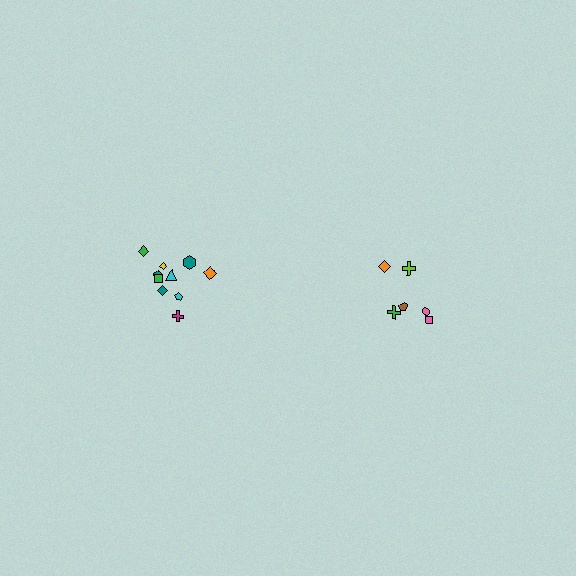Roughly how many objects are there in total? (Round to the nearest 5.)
Roughly 15 objects in total.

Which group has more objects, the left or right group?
The left group.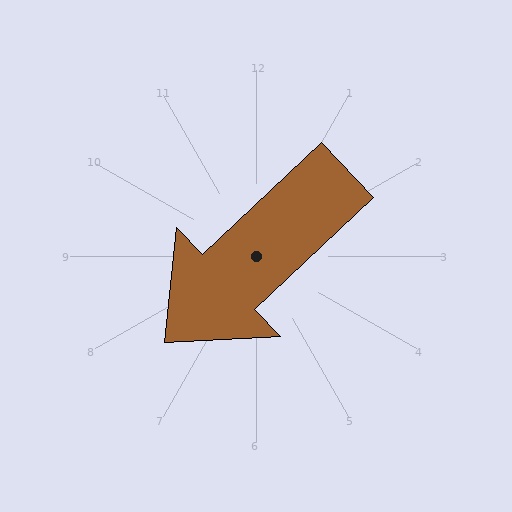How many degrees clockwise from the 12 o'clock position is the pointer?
Approximately 227 degrees.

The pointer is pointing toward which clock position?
Roughly 8 o'clock.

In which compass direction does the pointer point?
Southwest.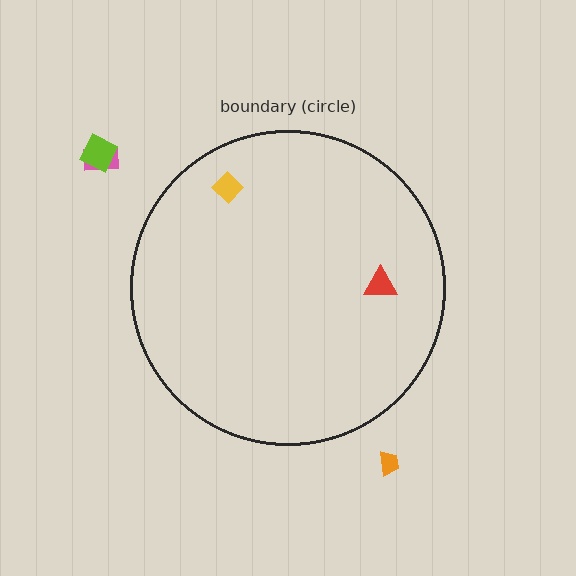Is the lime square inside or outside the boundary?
Outside.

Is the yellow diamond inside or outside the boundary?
Inside.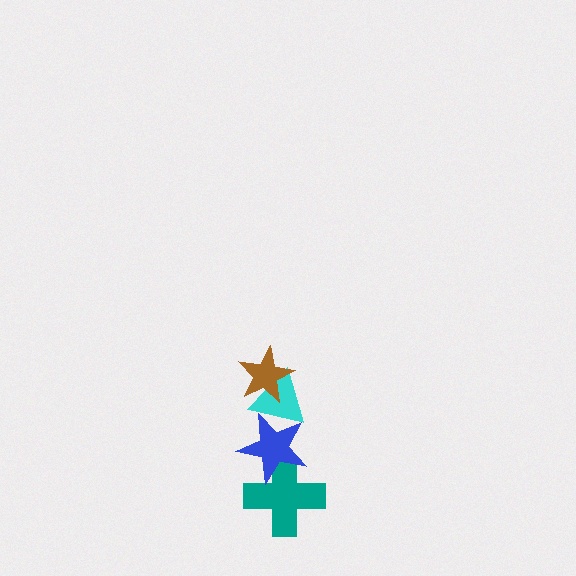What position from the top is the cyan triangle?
The cyan triangle is 2nd from the top.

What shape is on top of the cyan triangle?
The brown star is on top of the cyan triangle.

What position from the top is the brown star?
The brown star is 1st from the top.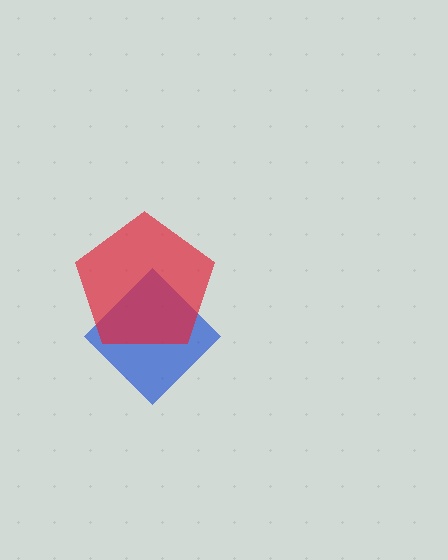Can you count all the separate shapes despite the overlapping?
Yes, there are 2 separate shapes.